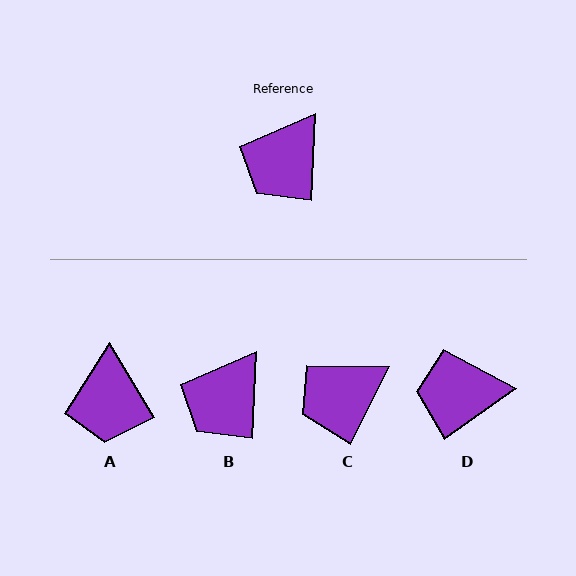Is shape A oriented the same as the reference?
No, it is off by about 34 degrees.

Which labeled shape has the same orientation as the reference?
B.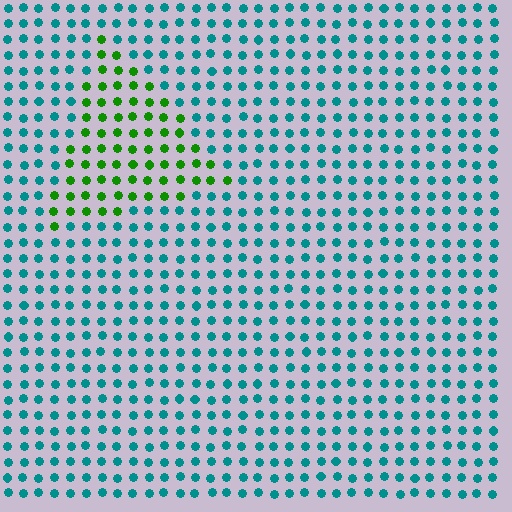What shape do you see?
I see a triangle.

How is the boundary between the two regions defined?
The boundary is defined purely by a slight shift in hue (about 64 degrees). Spacing, size, and orientation are identical on both sides.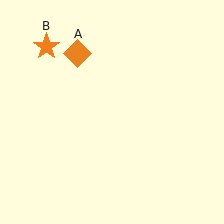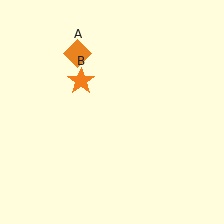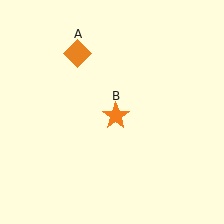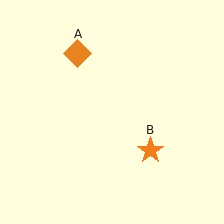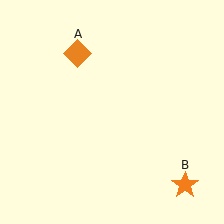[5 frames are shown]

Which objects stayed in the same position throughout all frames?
Orange diamond (object A) remained stationary.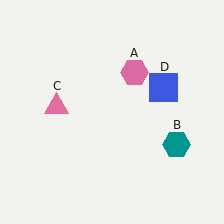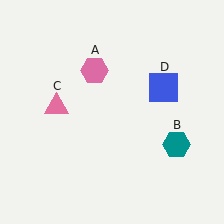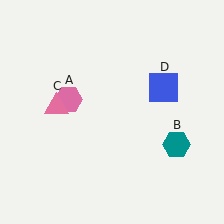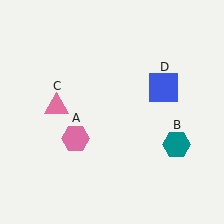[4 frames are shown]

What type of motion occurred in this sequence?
The pink hexagon (object A) rotated counterclockwise around the center of the scene.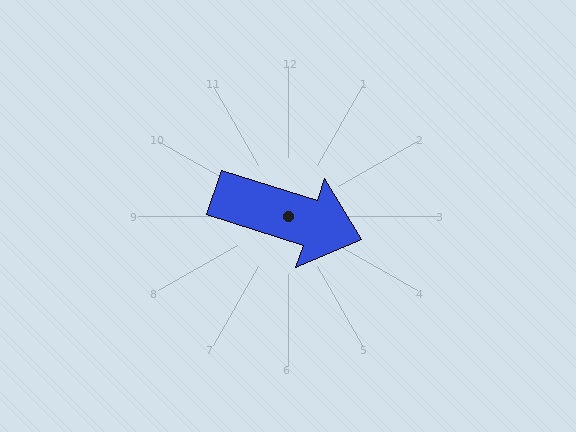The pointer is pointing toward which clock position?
Roughly 4 o'clock.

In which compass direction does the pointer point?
East.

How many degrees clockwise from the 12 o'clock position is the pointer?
Approximately 108 degrees.